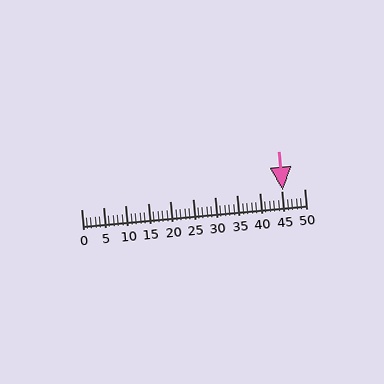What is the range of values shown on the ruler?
The ruler shows values from 0 to 50.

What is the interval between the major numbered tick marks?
The major tick marks are spaced 5 units apart.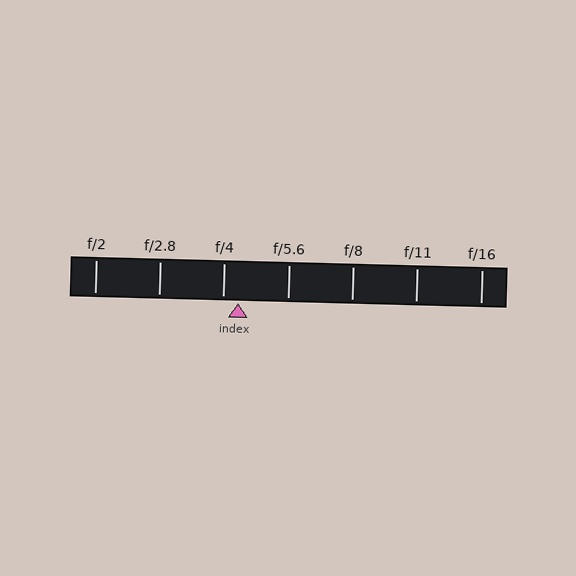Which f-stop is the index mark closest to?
The index mark is closest to f/4.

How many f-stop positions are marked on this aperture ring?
There are 7 f-stop positions marked.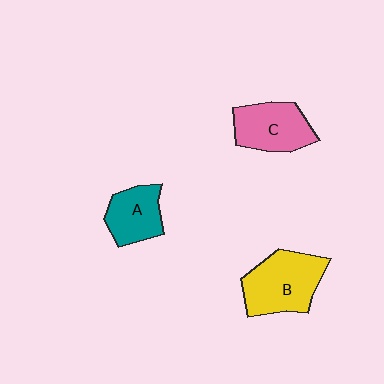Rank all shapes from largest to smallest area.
From largest to smallest: B (yellow), C (pink), A (teal).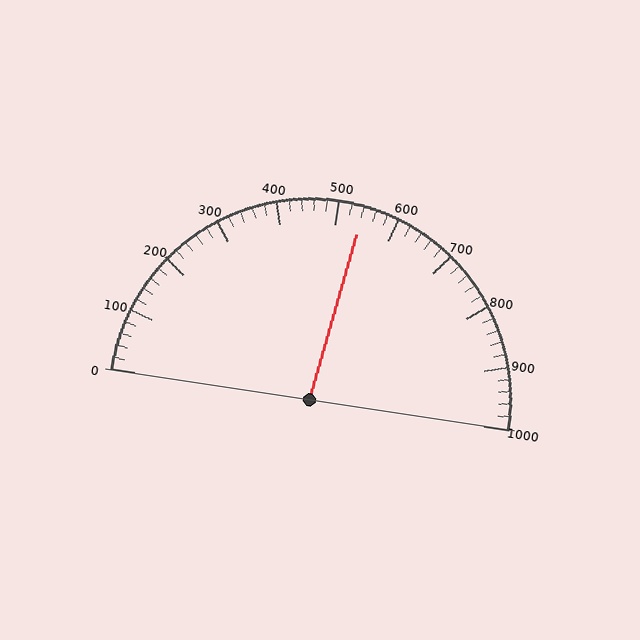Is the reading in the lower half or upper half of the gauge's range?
The reading is in the upper half of the range (0 to 1000).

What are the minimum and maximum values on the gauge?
The gauge ranges from 0 to 1000.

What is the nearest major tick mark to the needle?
The nearest major tick mark is 500.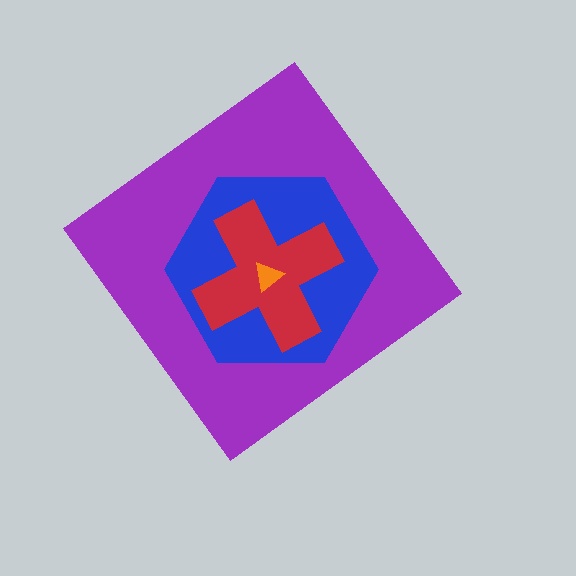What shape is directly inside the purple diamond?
The blue hexagon.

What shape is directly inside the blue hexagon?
The red cross.